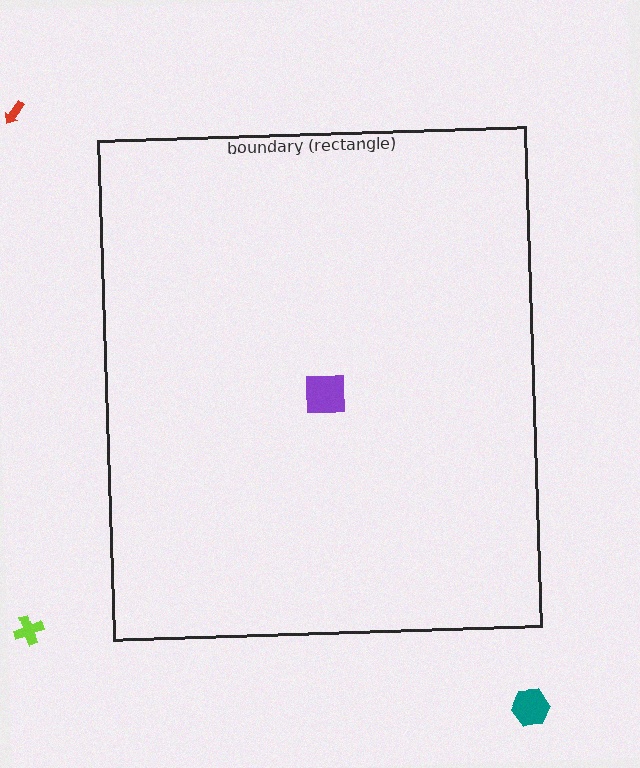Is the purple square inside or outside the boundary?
Inside.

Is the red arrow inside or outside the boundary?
Outside.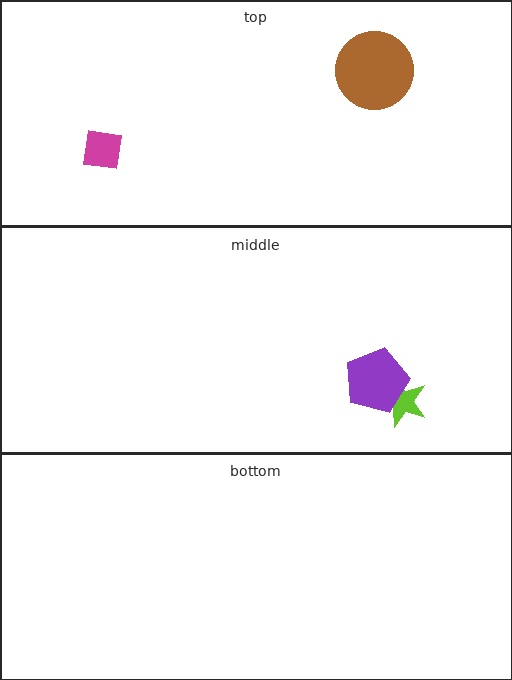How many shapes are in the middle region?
2.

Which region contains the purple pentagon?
The middle region.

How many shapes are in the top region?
2.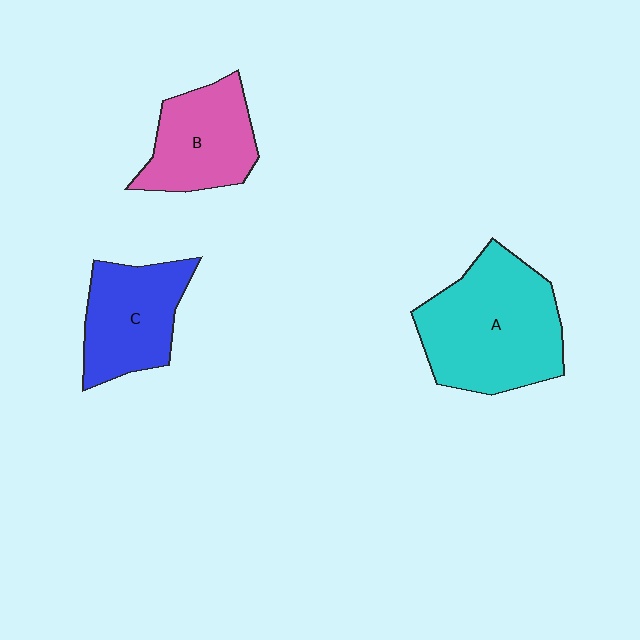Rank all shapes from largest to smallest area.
From largest to smallest: A (cyan), C (blue), B (pink).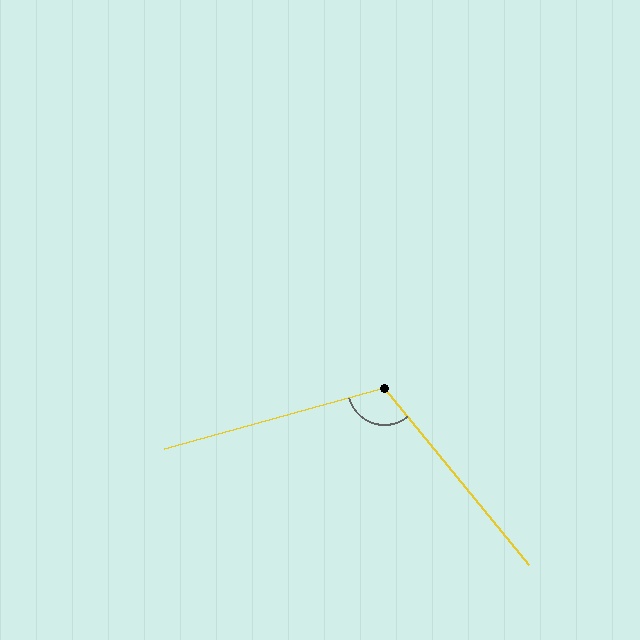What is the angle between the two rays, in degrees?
Approximately 114 degrees.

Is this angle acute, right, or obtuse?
It is obtuse.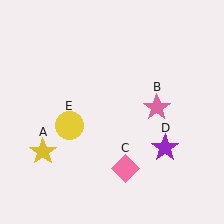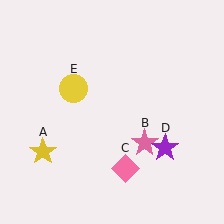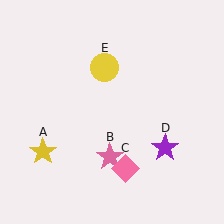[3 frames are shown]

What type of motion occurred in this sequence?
The pink star (object B), yellow circle (object E) rotated clockwise around the center of the scene.